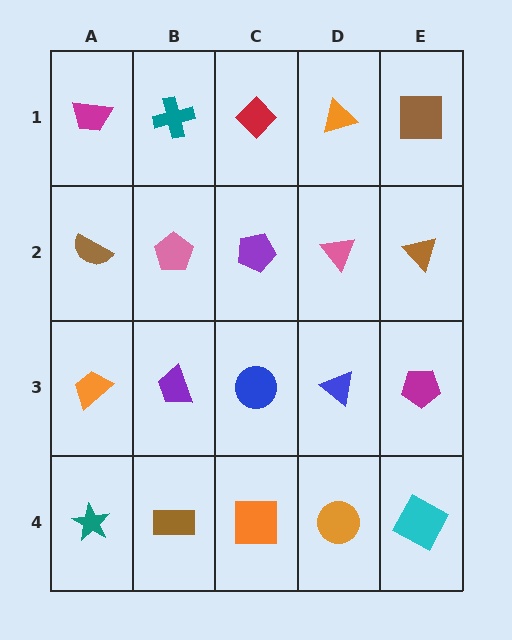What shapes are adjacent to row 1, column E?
A brown triangle (row 2, column E), an orange triangle (row 1, column D).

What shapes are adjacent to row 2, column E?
A brown square (row 1, column E), a magenta pentagon (row 3, column E), a pink triangle (row 2, column D).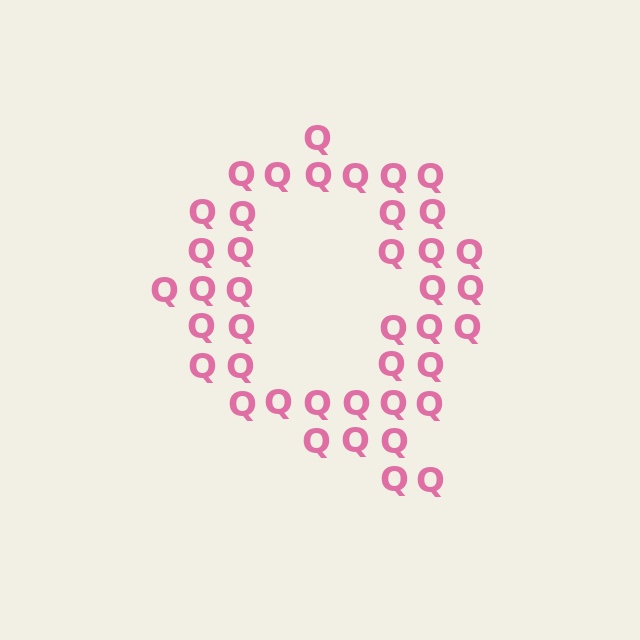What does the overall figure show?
The overall figure shows the letter Q.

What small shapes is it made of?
It is made of small letter Q's.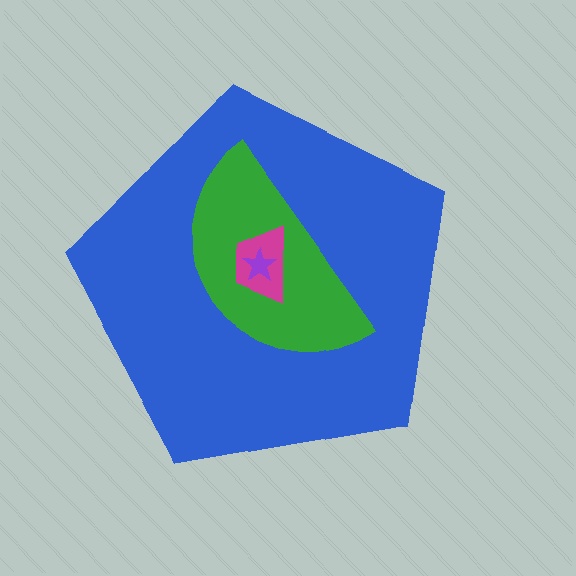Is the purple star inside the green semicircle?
Yes.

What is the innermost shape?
The purple star.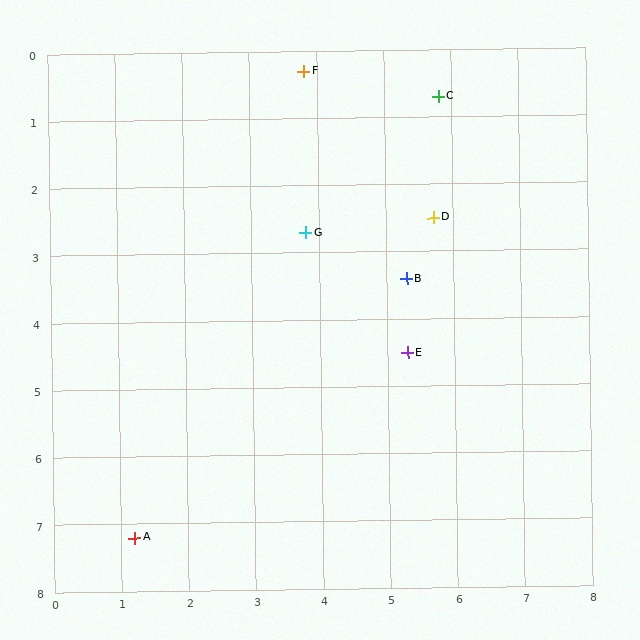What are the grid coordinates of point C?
Point C is at approximately (5.8, 0.7).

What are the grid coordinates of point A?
Point A is at approximately (1.2, 7.2).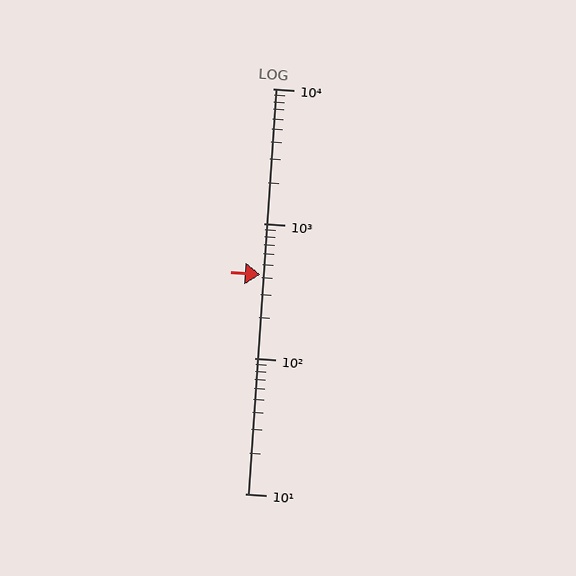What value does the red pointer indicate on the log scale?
The pointer indicates approximately 420.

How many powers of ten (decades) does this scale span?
The scale spans 3 decades, from 10 to 10000.